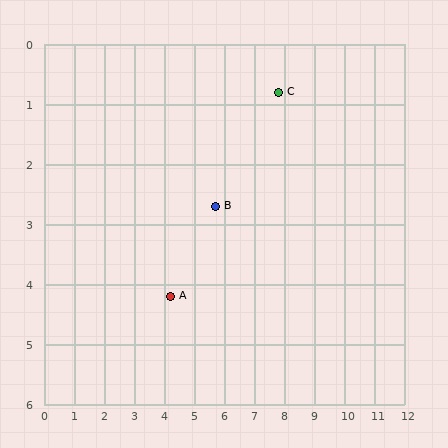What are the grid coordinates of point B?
Point B is at approximately (5.7, 2.7).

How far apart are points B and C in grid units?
Points B and C are about 2.8 grid units apart.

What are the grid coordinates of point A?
Point A is at approximately (4.2, 4.2).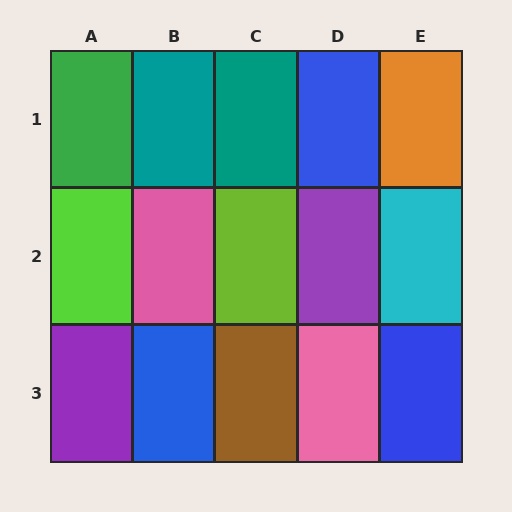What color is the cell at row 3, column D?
Pink.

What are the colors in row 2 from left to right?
Lime, pink, lime, purple, cyan.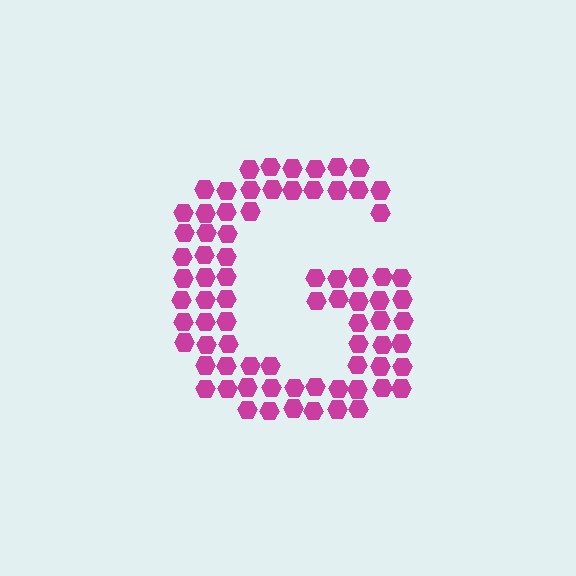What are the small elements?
The small elements are hexagons.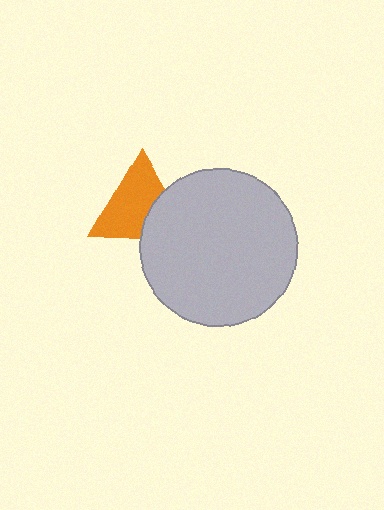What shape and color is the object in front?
The object in front is a light gray circle.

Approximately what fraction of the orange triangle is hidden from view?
Roughly 31% of the orange triangle is hidden behind the light gray circle.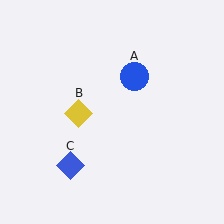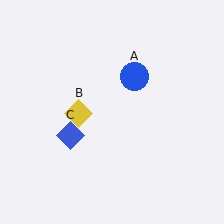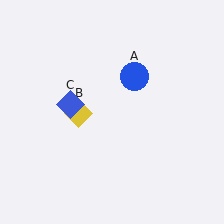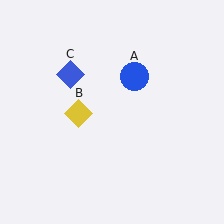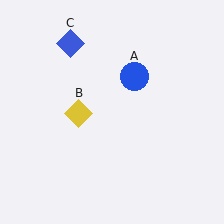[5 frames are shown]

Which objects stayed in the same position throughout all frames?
Blue circle (object A) and yellow diamond (object B) remained stationary.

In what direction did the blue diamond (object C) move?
The blue diamond (object C) moved up.